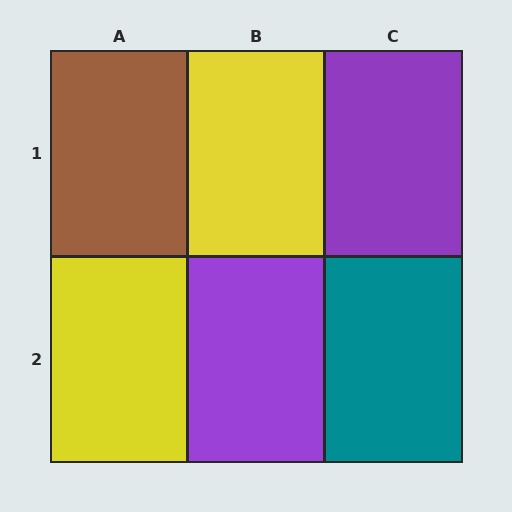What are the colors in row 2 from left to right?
Yellow, purple, teal.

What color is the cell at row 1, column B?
Yellow.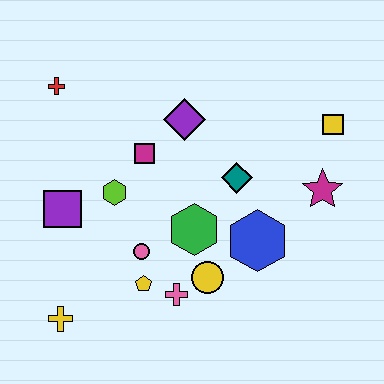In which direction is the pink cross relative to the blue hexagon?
The pink cross is to the left of the blue hexagon.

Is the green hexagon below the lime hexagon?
Yes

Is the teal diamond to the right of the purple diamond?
Yes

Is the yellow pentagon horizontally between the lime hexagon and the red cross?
No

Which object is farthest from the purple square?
The yellow square is farthest from the purple square.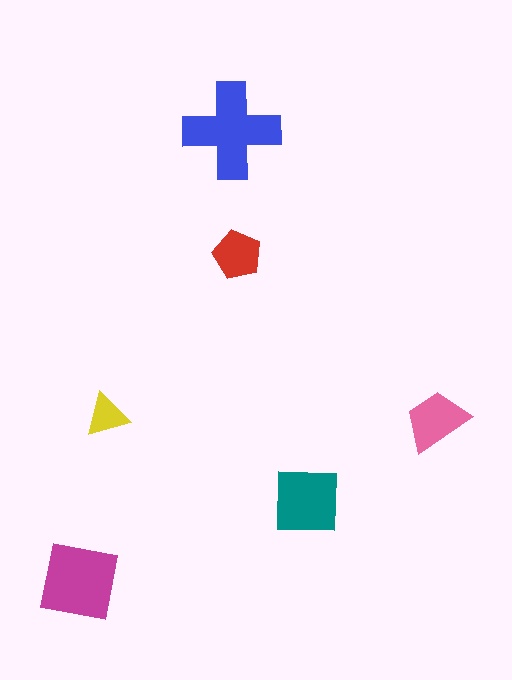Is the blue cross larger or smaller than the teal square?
Larger.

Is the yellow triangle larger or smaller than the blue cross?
Smaller.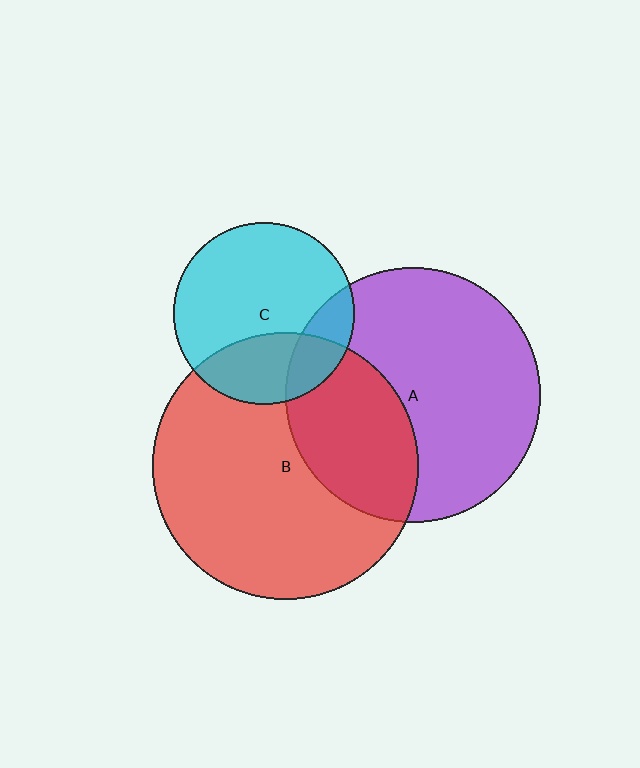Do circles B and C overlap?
Yes.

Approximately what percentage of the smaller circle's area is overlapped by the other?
Approximately 30%.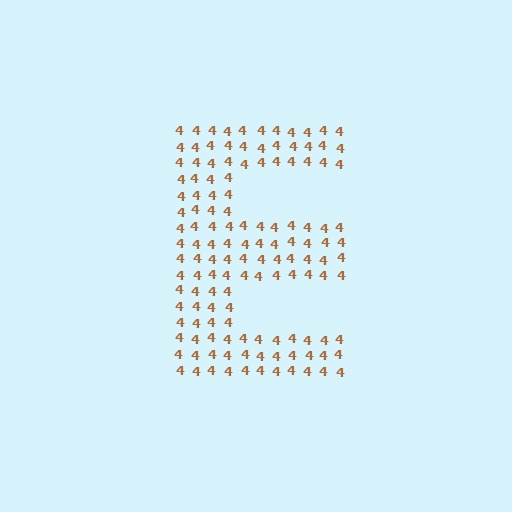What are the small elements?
The small elements are digit 4's.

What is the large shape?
The large shape is the letter E.